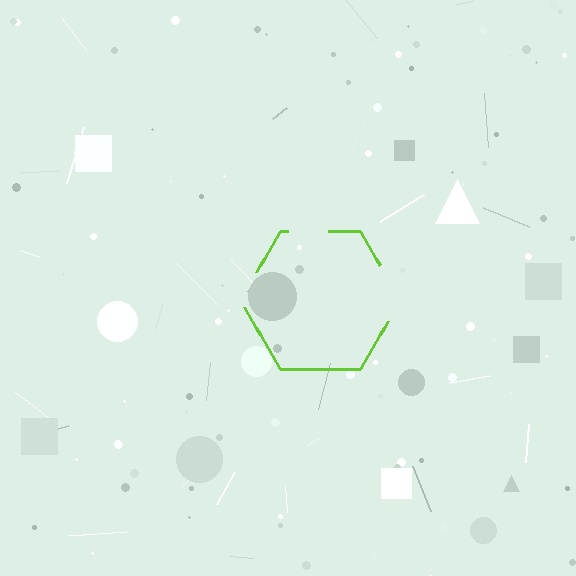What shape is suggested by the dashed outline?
The dashed outline suggests a hexagon.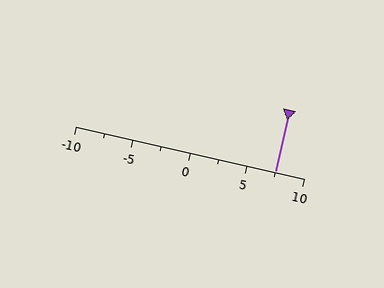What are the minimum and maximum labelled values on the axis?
The axis runs from -10 to 10.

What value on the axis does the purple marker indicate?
The marker indicates approximately 7.5.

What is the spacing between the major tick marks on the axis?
The major ticks are spaced 5 apart.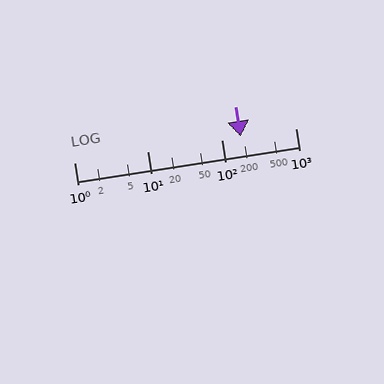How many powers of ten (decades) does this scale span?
The scale spans 3 decades, from 1 to 1000.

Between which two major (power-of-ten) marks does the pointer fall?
The pointer is between 100 and 1000.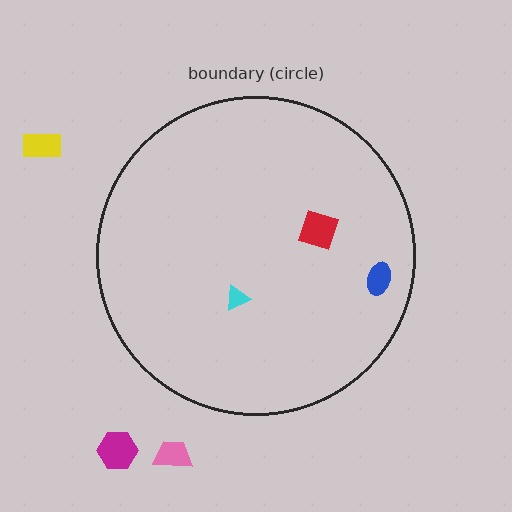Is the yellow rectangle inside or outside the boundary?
Outside.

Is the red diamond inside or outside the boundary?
Inside.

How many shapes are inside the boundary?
3 inside, 3 outside.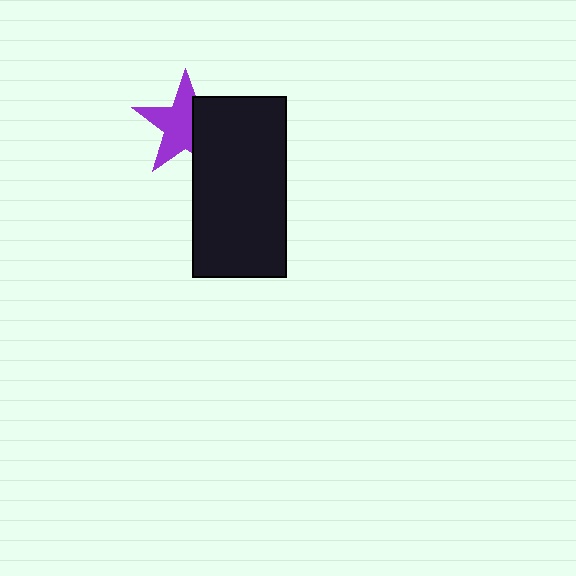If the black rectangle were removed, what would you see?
You would see the complete purple star.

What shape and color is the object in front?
The object in front is a black rectangle.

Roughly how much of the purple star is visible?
About half of it is visible (roughly 62%).